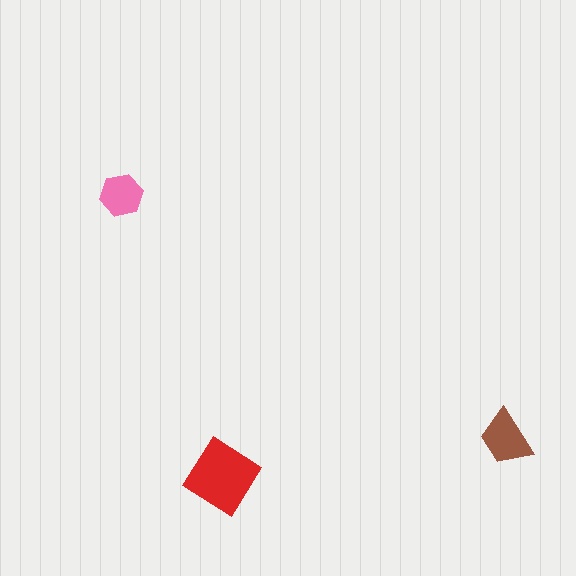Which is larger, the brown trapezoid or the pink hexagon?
The brown trapezoid.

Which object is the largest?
The red diamond.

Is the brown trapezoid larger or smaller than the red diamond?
Smaller.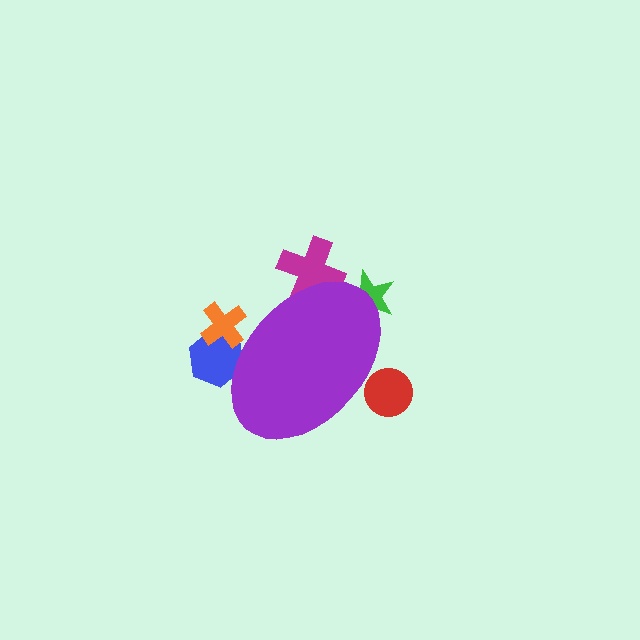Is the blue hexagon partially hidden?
Yes, the blue hexagon is partially hidden behind the purple ellipse.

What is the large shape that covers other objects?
A purple ellipse.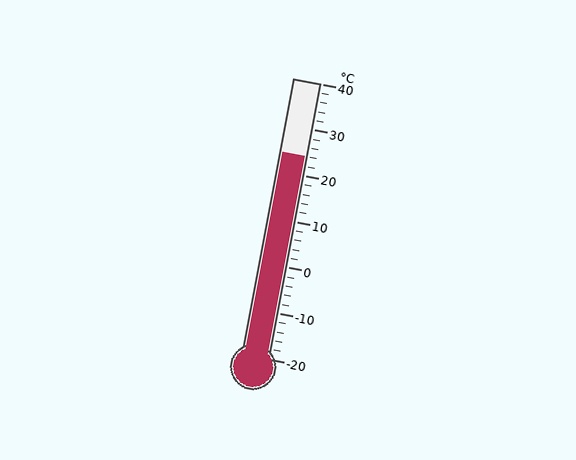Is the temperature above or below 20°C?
The temperature is above 20°C.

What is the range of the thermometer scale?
The thermometer scale ranges from -20°C to 40°C.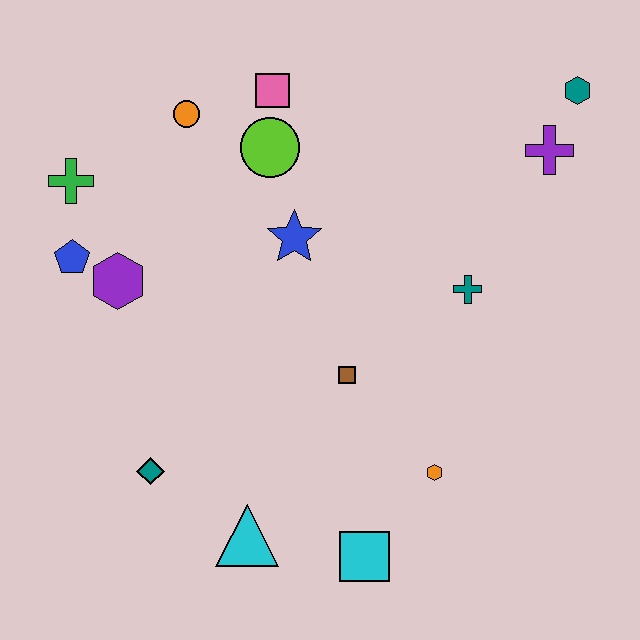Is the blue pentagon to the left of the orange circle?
Yes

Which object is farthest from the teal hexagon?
The teal diamond is farthest from the teal hexagon.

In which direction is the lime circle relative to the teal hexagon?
The lime circle is to the left of the teal hexagon.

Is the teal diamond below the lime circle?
Yes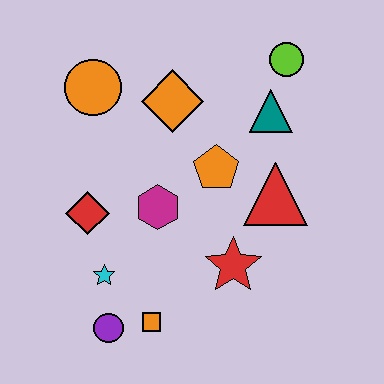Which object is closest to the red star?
The red triangle is closest to the red star.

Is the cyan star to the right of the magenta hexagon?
No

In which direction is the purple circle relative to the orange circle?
The purple circle is below the orange circle.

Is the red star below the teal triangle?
Yes